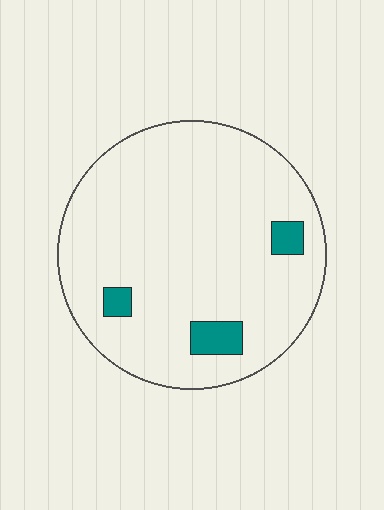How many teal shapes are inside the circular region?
3.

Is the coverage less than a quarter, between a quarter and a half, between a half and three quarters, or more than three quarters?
Less than a quarter.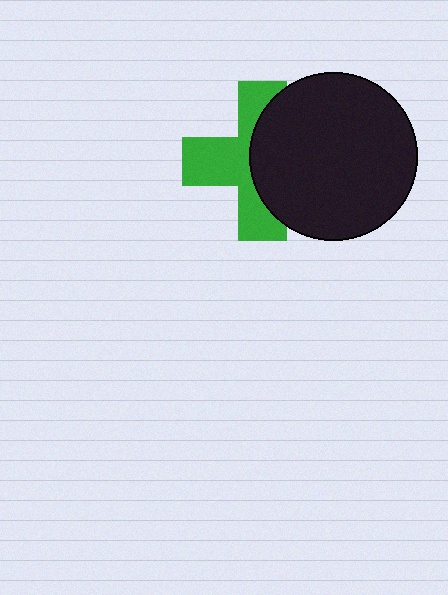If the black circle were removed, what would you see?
You would see the complete green cross.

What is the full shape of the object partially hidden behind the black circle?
The partially hidden object is a green cross.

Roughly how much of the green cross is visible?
About half of it is visible (roughly 52%).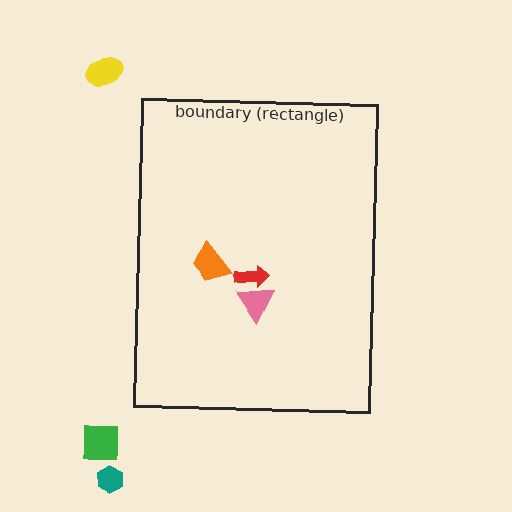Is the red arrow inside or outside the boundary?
Inside.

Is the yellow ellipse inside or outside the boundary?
Outside.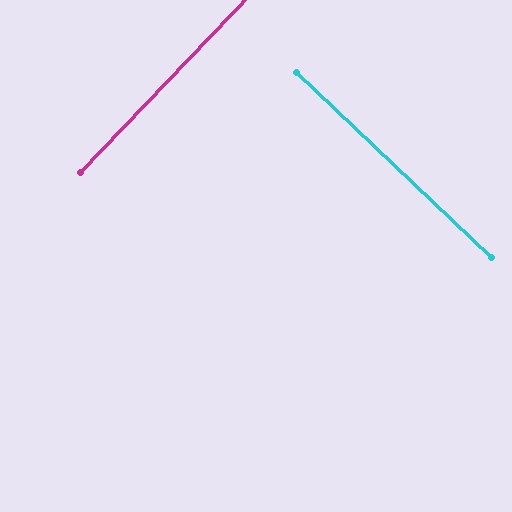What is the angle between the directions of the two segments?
Approximately 90 degrees.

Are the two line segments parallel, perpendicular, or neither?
Perpendicular — they meet at approximately 90°.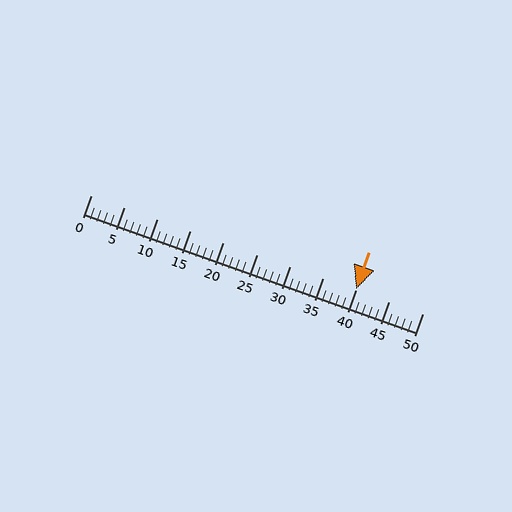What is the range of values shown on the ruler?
The ruler shows values from 0 to 50.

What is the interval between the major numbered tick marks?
The major tick marks are spaced 5 units apart.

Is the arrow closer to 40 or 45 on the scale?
The arrow is closer to 40.